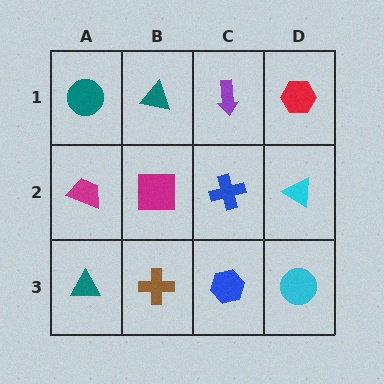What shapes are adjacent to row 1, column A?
A magenta trapezoid (row 2, column A), a teal triangle (row 1, column B).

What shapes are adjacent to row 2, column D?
A red hexagon (row 1, column D), a cyan circle (row 3, column D), a blue cross (row 2, column C).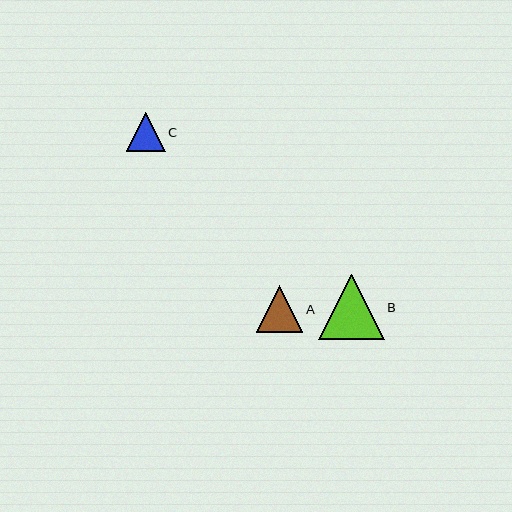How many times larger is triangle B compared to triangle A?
Triangle B is approximately 1.4 times the size of triangle A.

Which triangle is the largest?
Triangle B is the largest with a size of approximately 66 pixels.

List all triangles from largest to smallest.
From largest to smallest: B, A, C.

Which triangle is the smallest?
Triangle C is the smallest with a size of approximately 39 pixels.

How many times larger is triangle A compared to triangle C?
Triangle A is approximately 1.2 times the size of triangle C.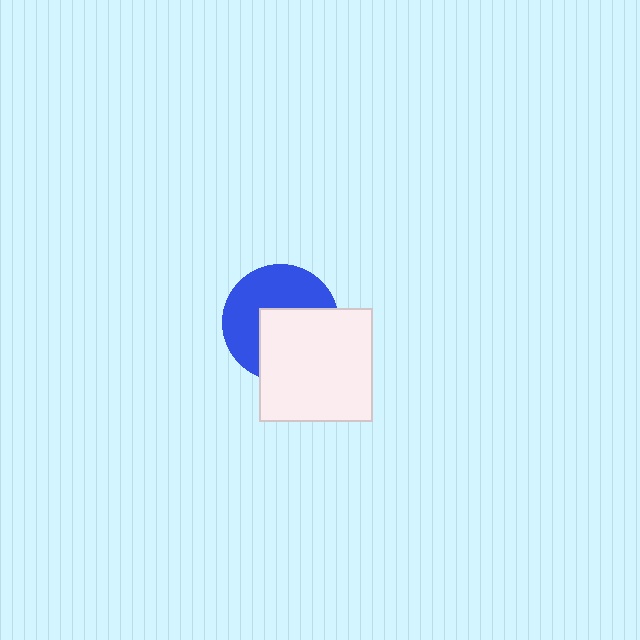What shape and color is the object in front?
The object in front is a white square.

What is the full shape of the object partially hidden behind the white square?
The partially hidden object is a blue circle.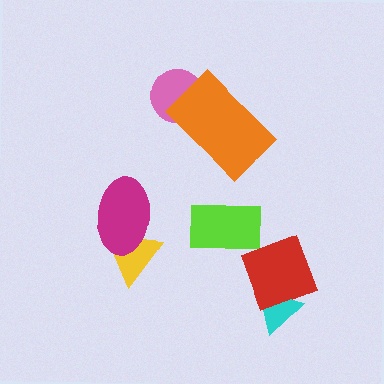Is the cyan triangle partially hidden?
Yes, it is partially covered by another shape.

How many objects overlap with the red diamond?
1 object overlaps with the red diamond.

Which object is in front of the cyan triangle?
The red diamond is in front of the cyan triangle.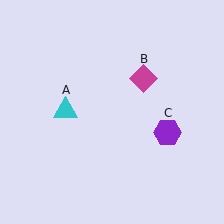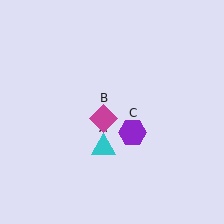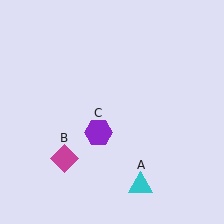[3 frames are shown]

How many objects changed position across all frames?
3 objects changed position: cyan triangle (object A), magenta diamond (object B), purple hexagon (object C).